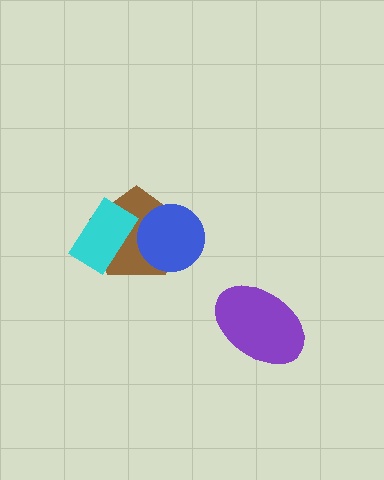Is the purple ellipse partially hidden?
No, no other shape covers it.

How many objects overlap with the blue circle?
1 object overlaps with the blue circle.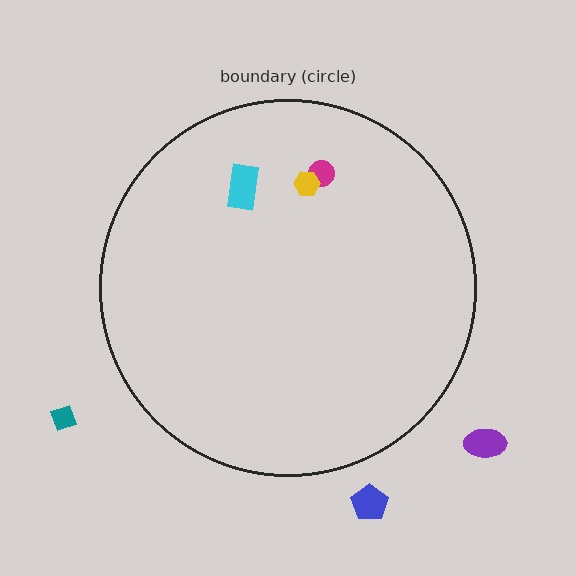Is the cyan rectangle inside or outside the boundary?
Inside.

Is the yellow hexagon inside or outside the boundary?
Inside.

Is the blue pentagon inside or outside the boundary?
Outside.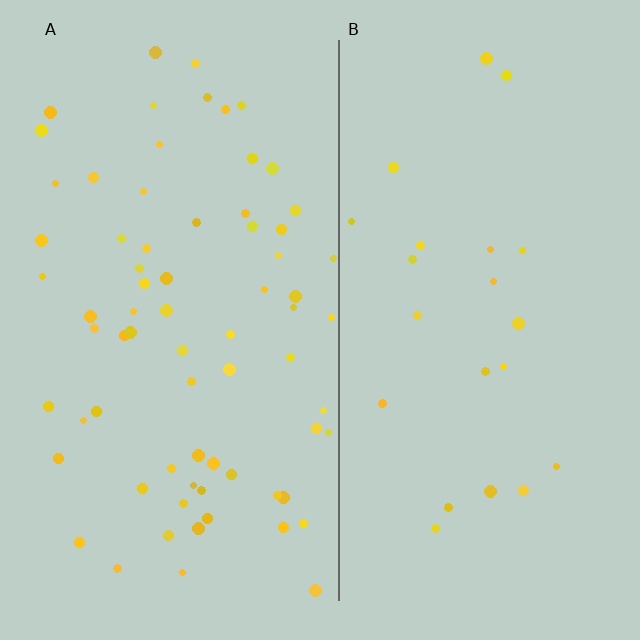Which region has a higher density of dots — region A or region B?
A (the left).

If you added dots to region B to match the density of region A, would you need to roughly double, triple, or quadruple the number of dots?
Approximately triple.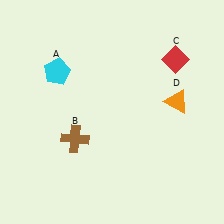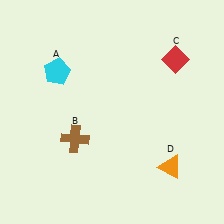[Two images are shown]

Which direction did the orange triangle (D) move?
The orange triangle (D) moved down.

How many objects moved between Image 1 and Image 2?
1 object moved between the two images.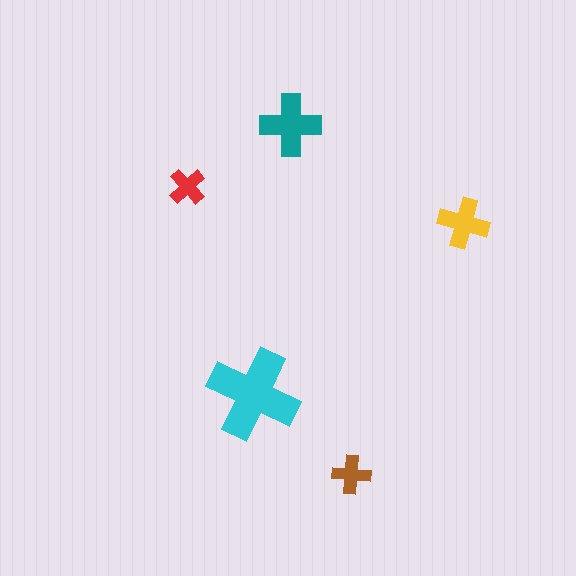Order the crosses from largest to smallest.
the cyan one, the teal one, the yellow one, the brown one, the red one.